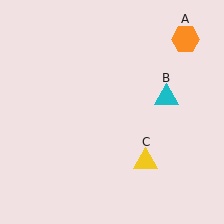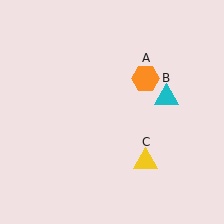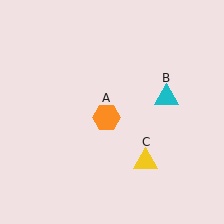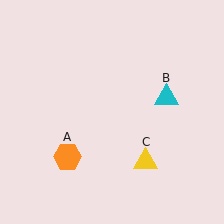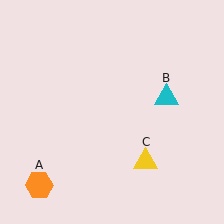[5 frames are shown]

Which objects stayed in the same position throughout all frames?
Cyan triangle (object B) and yellow triangle (object C) remained stationary.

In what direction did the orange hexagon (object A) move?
The orange hexagon (object A) moved down and to the left.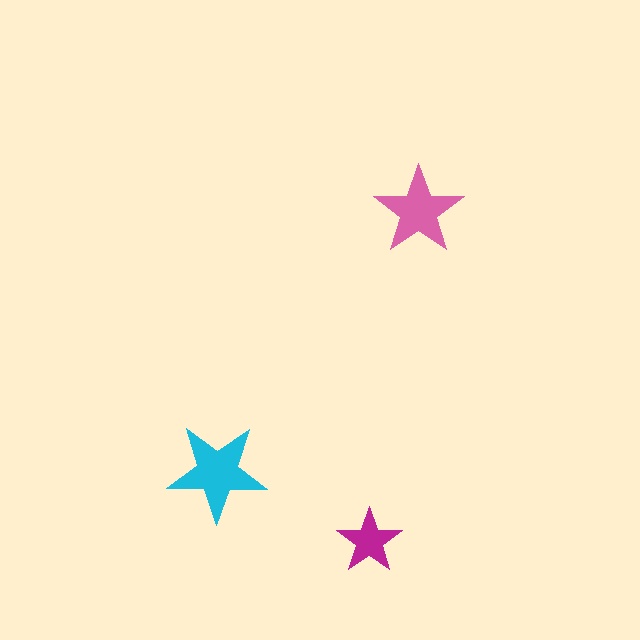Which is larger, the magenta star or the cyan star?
The cyan one.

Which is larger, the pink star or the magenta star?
The pink one.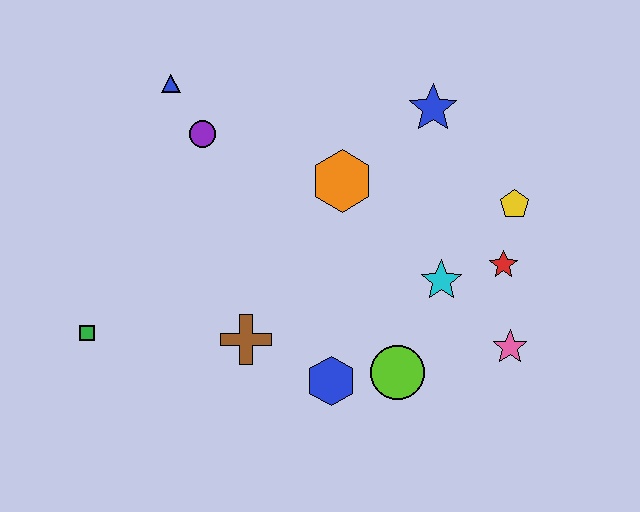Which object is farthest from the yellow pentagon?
The green square is farthest from the yellow pentagon.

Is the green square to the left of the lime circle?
Yes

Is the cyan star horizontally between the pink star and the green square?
Yes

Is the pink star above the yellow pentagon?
No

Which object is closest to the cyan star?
The red star is closest to the cyan star.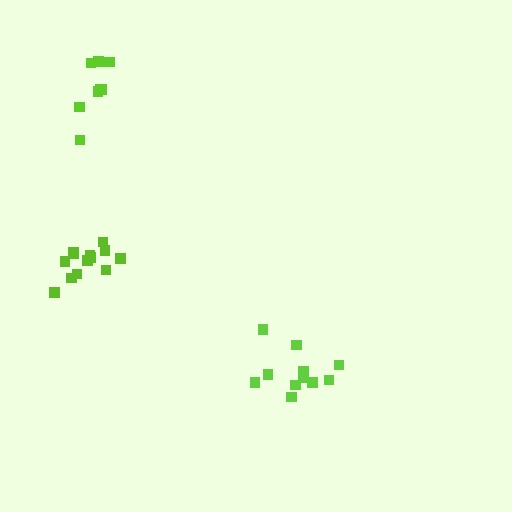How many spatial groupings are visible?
There are 3 spatial groupings.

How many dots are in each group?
Group 1: 11 dots, Group 2: 13 dots, Group 3: 8 dots (32 total).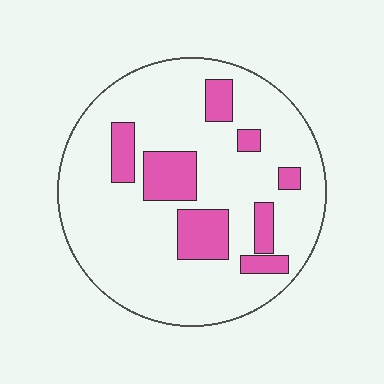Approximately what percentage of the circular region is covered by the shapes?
Approximately 20%.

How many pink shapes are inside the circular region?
8.